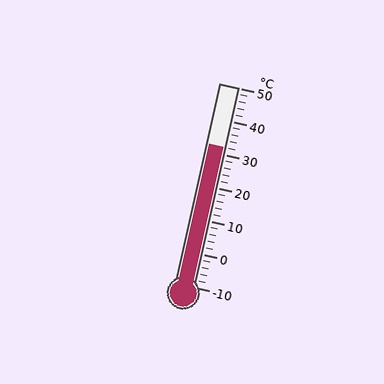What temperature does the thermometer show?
The thermometer shows approximately 32°C.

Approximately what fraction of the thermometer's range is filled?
The thermometer is filled to approximately 70% of its range.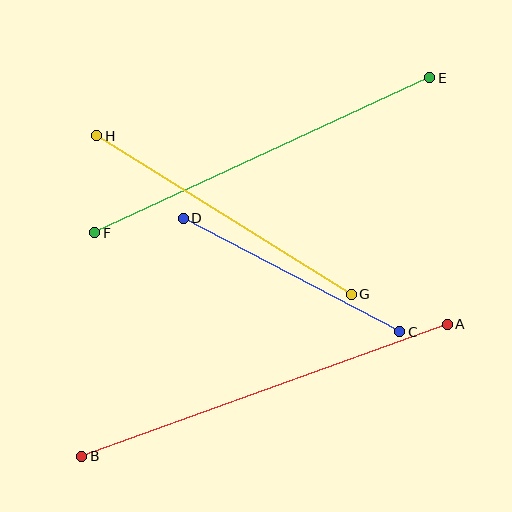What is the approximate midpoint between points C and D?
The midpoint is at approximately (291, 275) pixels.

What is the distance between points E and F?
The distance is approximately 369 pixels.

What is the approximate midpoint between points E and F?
The midpoint is at approximately (262, 155) pixels.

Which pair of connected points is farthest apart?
Points A and B are farthest apart.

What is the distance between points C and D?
The distance is approximately 244 pixels.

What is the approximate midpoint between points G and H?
The midpoint is at approximately (224, 215) pixels.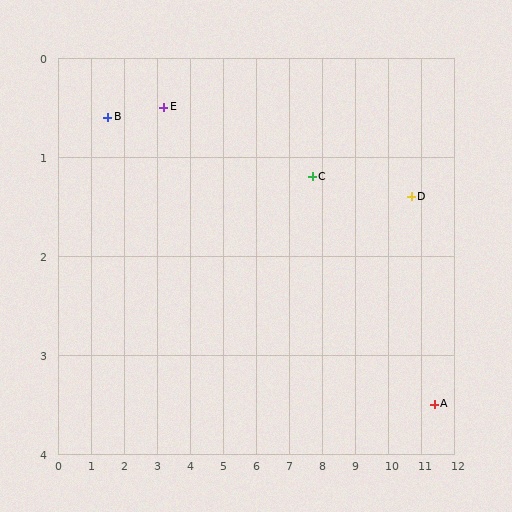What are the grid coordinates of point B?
Point B is at approximately (1.5, 0.6).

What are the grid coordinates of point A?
Point A is at approximately (11.4, 3.5).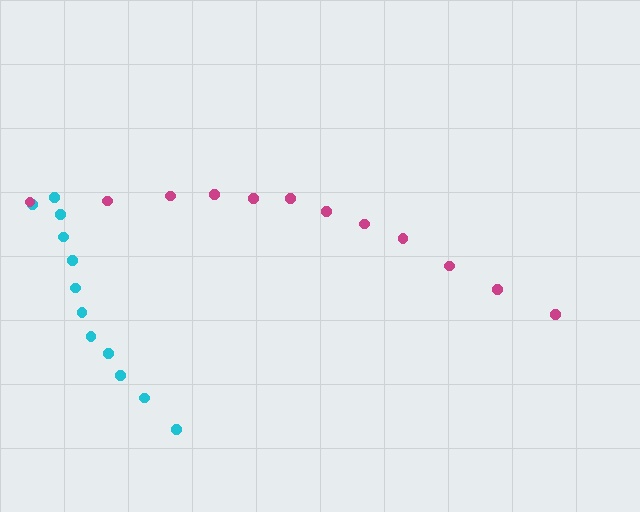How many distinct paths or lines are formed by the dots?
There are 2 distinct paths.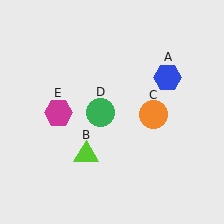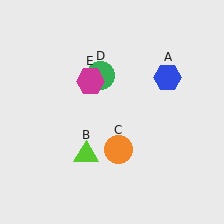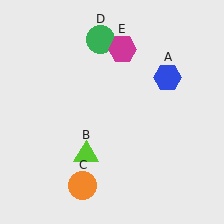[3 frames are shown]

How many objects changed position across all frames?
3 objects changed position: orange circle (object C), green circle (object D), magenta hexagon (object E).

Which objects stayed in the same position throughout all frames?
Blue hexagon (object A) and lime triangle (object B) remained stationary.